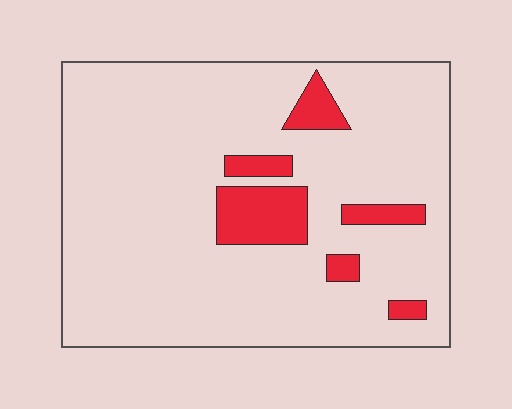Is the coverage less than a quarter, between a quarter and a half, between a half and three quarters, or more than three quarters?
Less than a quarter.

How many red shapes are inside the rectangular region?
6.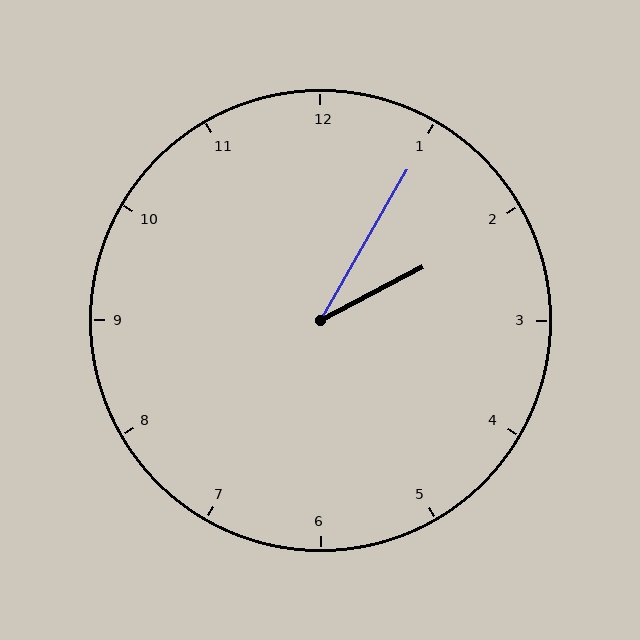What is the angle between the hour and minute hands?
Approximately 32 degrees.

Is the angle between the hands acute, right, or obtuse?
It is acute.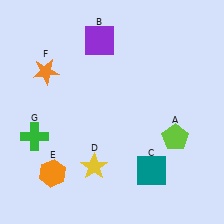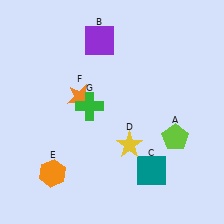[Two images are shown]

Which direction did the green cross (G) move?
The green cross (G) moved right.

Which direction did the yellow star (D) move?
The yellow star (D) moved right.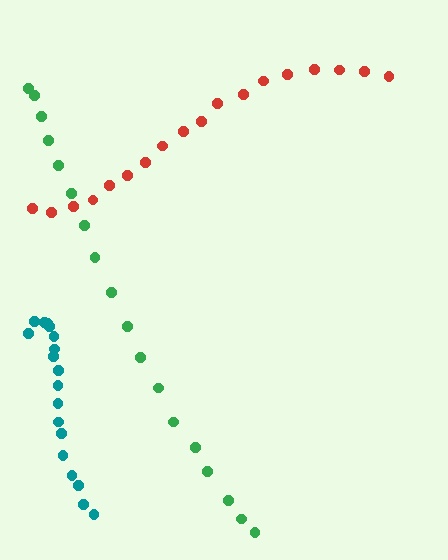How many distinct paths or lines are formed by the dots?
There are 3 distinct paths.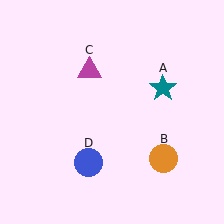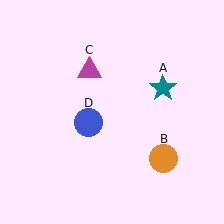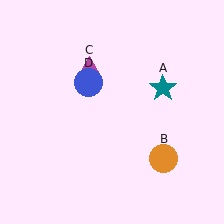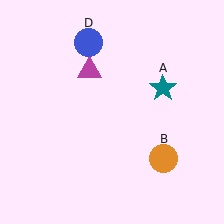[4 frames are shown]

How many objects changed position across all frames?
1 object changed position: blue circle (object D).